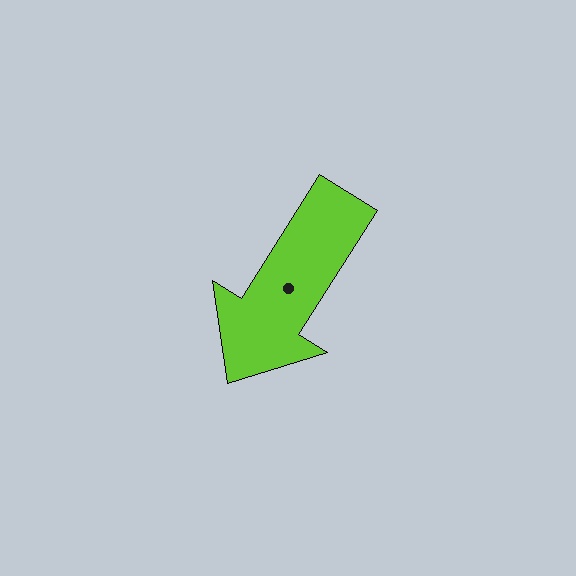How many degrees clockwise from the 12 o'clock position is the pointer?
Approximately 212 degrees.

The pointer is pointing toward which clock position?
Roughly 7 o'clock.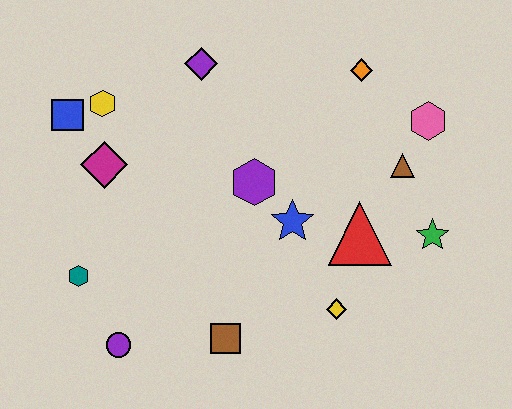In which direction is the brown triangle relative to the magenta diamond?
The brown triangle is to the right of the magenta diamond.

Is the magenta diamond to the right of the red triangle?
No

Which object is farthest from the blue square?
The green star is farthest from the blue square.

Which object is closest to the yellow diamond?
The red triangle is closest to the yellow diamond.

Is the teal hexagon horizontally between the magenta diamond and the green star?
No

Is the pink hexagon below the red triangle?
No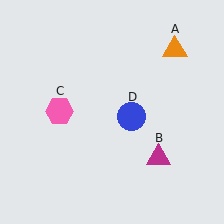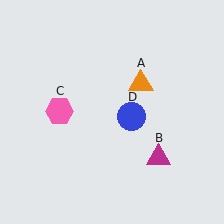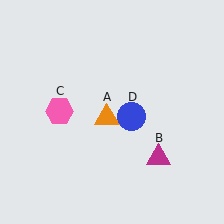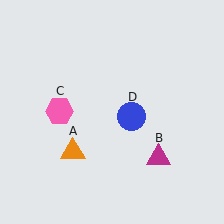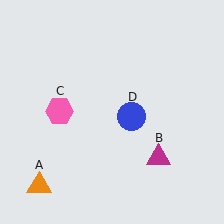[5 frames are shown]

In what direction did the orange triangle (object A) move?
The orange triangle (object A) moved down and to the left.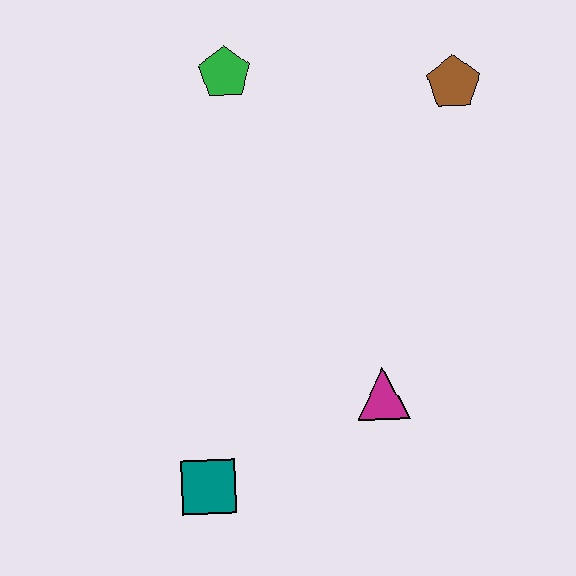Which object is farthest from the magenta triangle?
The green pentagon is farthest from the magenta triangle.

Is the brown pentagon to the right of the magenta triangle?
Yes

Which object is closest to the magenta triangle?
The teal square is closest to the magenta triangle.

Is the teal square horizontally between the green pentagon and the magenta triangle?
No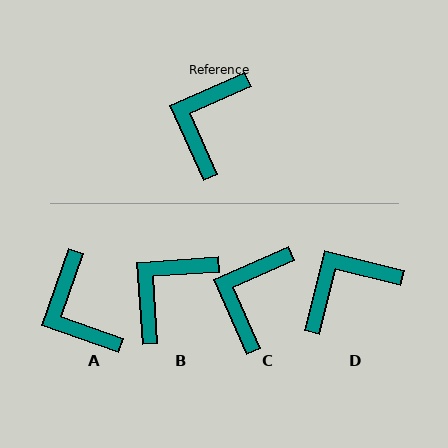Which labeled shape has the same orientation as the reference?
C.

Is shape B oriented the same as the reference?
No, it is off by about 20 degrees.